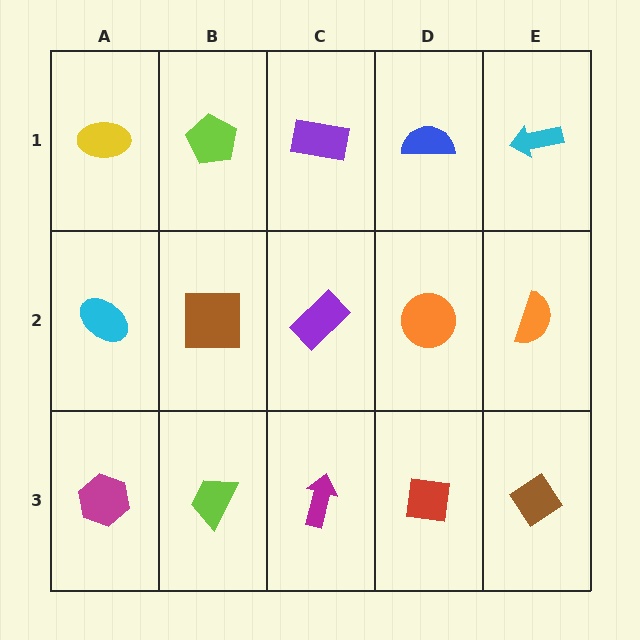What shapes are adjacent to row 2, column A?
A yellow ellipse (row 1, column A), a magenta hexagon (row 3, column A), a brown square (row 2, column B).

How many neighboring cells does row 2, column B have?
4.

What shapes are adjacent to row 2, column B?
A lime pentagon (row 1, column B), a lime trapezoid (row 3, column B), a cyan ellipse (row 2, column A), a purple rectangle (row 2, column C).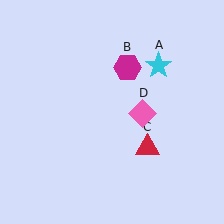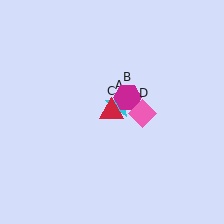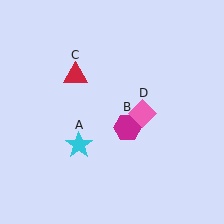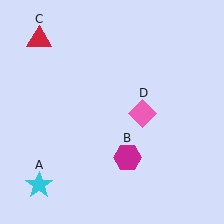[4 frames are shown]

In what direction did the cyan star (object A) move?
The cyan star (object A) moved down and to the left.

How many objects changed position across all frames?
3 objects changed position: cyan star (object A), magenta hexagon (object B), red triangle (object C).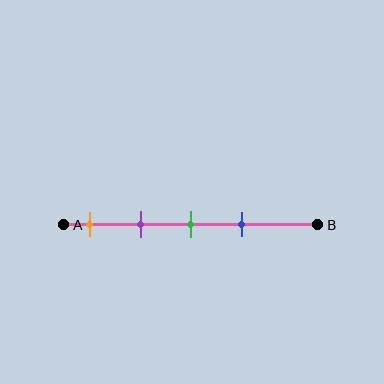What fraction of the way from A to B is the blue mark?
The blue mark is approximately 70% (0.7) of the way from A to B.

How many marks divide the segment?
There are 4 marks dividing the segment.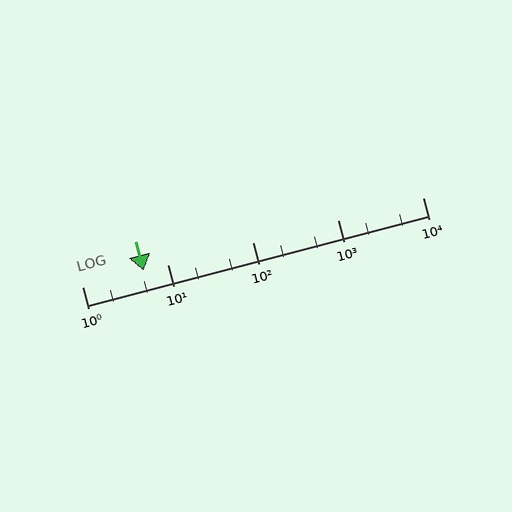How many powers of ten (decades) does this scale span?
The scale spans 4 decades, from 1 to 10000.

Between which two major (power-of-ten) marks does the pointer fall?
The pointer is between 1 and 10.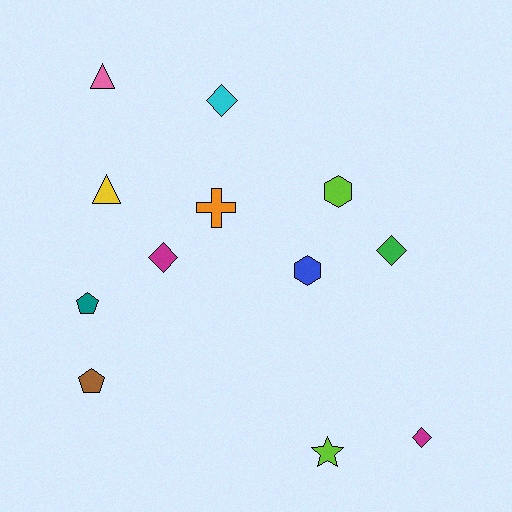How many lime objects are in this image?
There are 2 lime objects.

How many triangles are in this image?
There are 2 triangles.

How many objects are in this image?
There are 12 objects.